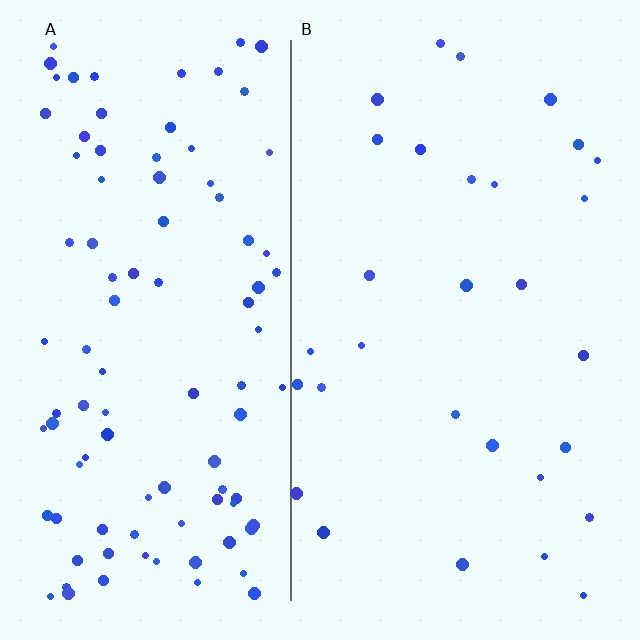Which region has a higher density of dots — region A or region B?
A (the left).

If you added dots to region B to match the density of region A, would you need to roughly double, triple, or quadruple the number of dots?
Approximately triple.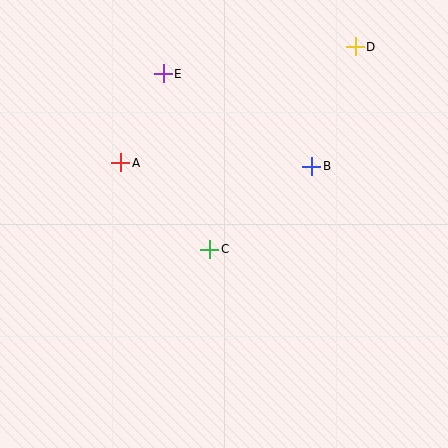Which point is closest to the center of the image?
Point C at (210, 249) is closest to the center.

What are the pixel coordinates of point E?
Point E is at (163, 74).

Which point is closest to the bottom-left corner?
Point C is closest to the bottom-left corner.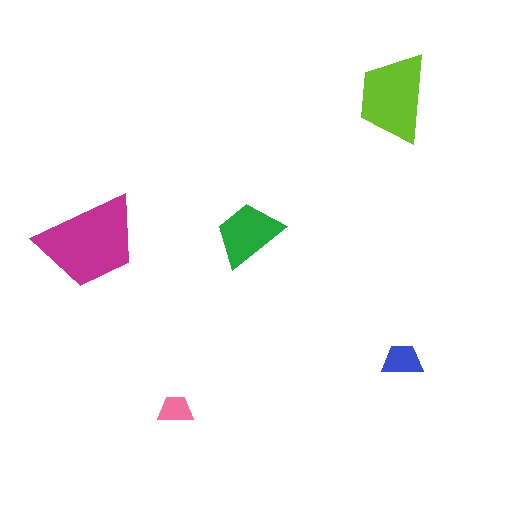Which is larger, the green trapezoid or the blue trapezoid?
The green one.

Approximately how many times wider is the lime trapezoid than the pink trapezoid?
About 2.5 times wider.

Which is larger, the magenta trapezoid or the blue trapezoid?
The magenta one.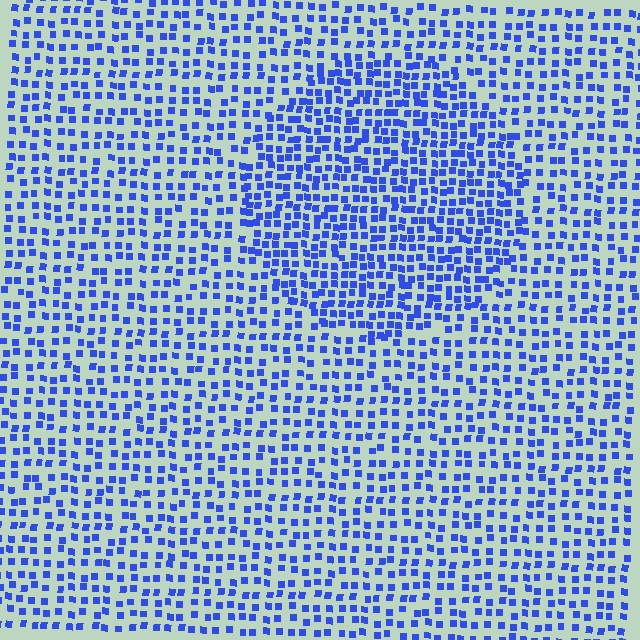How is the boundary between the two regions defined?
The boundary is defined by a change in element density (approximately 1.6x ratio). All elements are the same color, size, and shape.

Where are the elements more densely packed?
The elements are more densely packed inside the circle boundary.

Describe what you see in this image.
The image contains small blue elements arranged at two different densities. A circle-shaped region is visible where the elements are more densely packed than the surrounding area.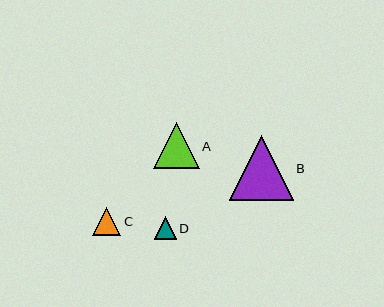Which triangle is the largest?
Triangle B is the largest with a size of approximately 64 pixels.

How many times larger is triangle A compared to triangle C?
Triangle A is approximately 1.6 times the size of triangle C.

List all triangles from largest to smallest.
From largest to smallest: B, A, C, D.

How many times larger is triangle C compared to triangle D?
Triangle C is approximately 1.3 times the size of triangle D.